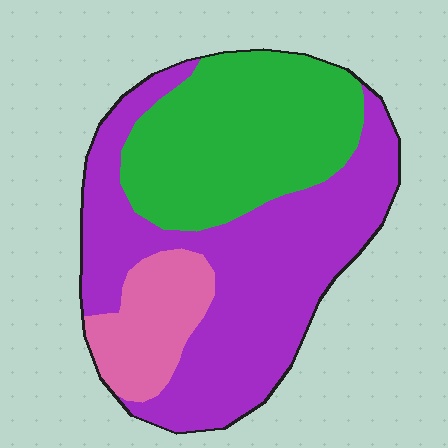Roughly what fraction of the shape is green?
Green covers around 35% of the shape.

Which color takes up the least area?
Pink, at roughly 15%.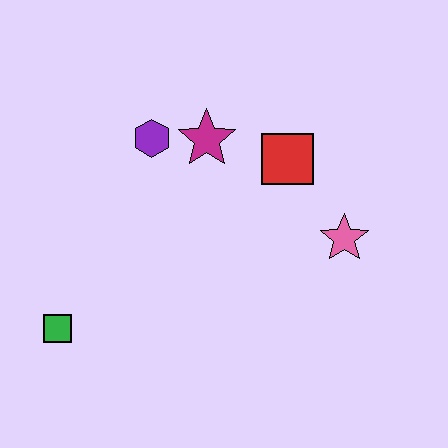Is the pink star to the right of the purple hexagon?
Yes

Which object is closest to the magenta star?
The purple hexagon is closest to the magenta star.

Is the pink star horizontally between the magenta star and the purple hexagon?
No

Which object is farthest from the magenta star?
The green square is farthest from the magenta star.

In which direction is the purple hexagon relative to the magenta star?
The purple hexagon is to the left of the magenta star.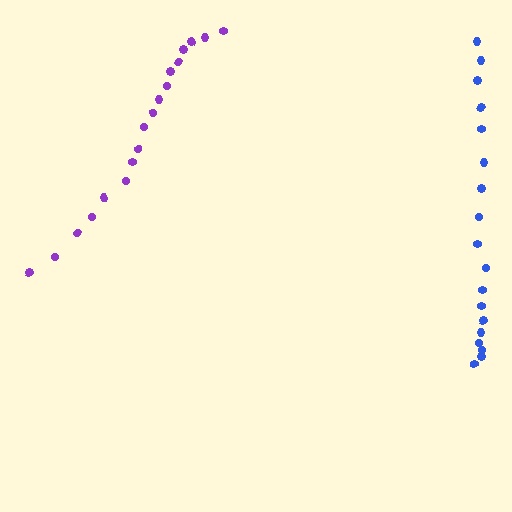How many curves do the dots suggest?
There are 2 distinct paths.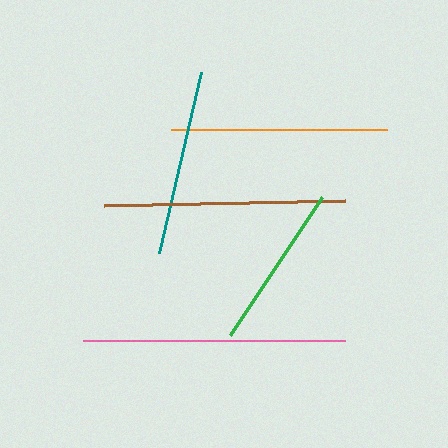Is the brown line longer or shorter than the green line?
The brown line is longer than the green line.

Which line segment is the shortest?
The green line is the shortest at approximately 166 pixels.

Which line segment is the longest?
The pink line is the longest at approximately 262 pixels.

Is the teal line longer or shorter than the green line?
The teal line is longer than the green line.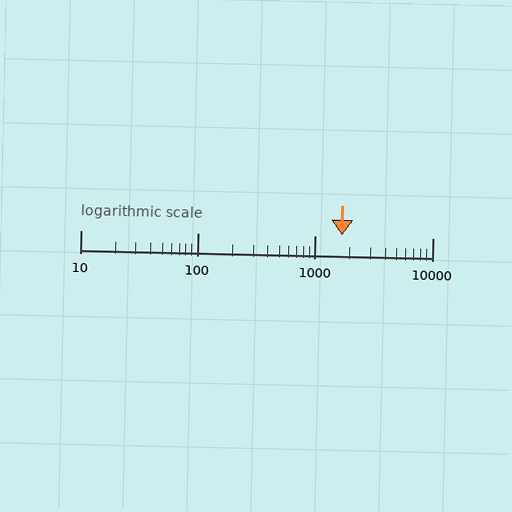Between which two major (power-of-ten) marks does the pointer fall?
The pointer is between 1000 and 10000.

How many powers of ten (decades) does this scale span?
The scale spans 3 decades, from 10 to 10000.